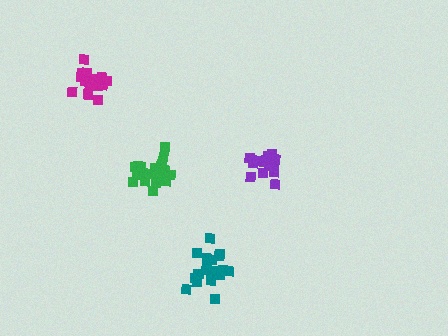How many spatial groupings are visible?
There are 4 spatial groupings.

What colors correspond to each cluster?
The clusters are colored: green, magenta, purple, teal.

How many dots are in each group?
Group 1: 21 dots, Group 2: 15 dots, Group 3: 16 dots, Group 4: 19 dots (71 total).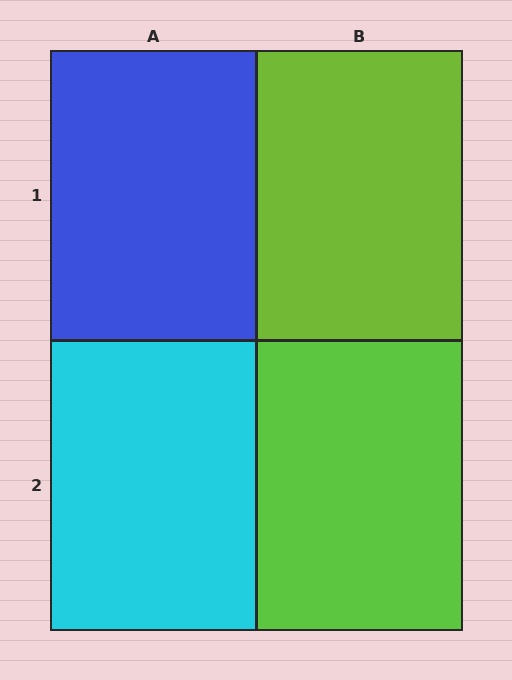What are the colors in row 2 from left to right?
Cyan, lime.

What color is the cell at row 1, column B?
Lime.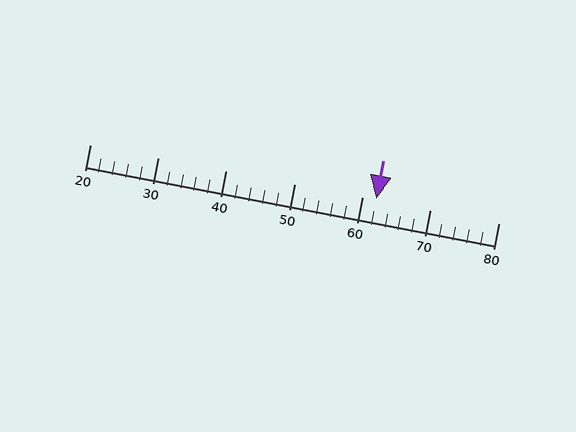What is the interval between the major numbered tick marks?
The major tick marks are spaced 10 units apart.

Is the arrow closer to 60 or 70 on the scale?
The arrow is closer to 60.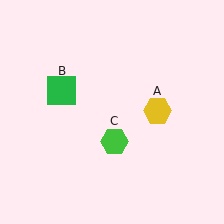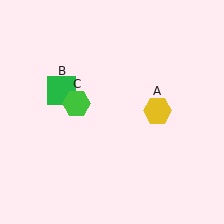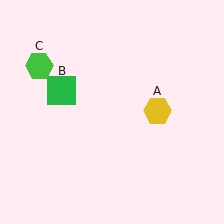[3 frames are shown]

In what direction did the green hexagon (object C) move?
The green hexagon (object C) moved up and to the left.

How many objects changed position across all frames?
1 object changed position: green hexagon (object C).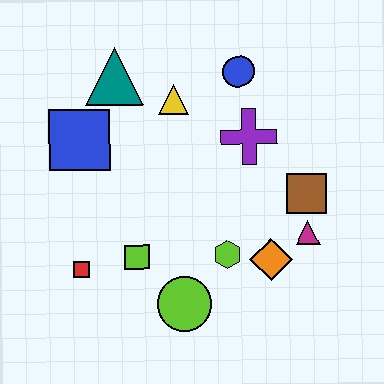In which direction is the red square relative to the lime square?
The red square is to the left of the lime square.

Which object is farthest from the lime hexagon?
The teal triangle is farthest from the lime hexagon.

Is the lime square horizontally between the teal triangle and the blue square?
No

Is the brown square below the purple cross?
Yes